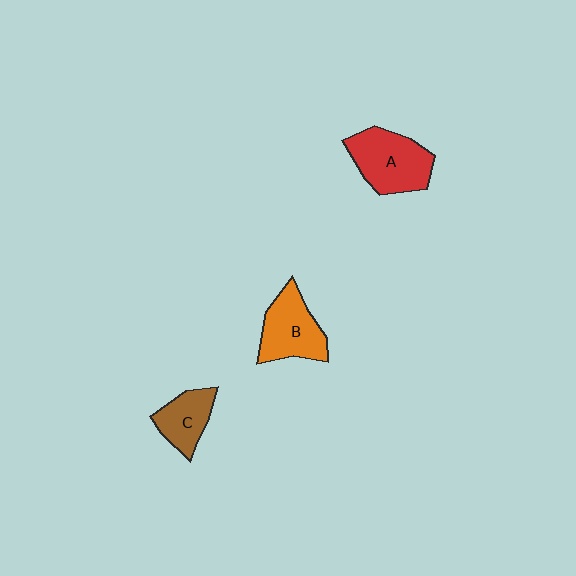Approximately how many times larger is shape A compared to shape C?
Approximately 1.6 times.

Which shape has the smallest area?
Shape C (brown).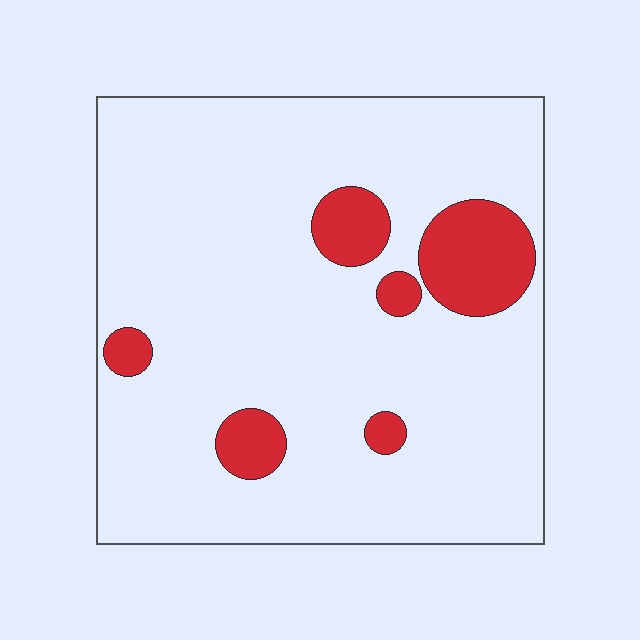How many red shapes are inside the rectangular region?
6.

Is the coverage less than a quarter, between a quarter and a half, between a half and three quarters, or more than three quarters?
Less than a quarter.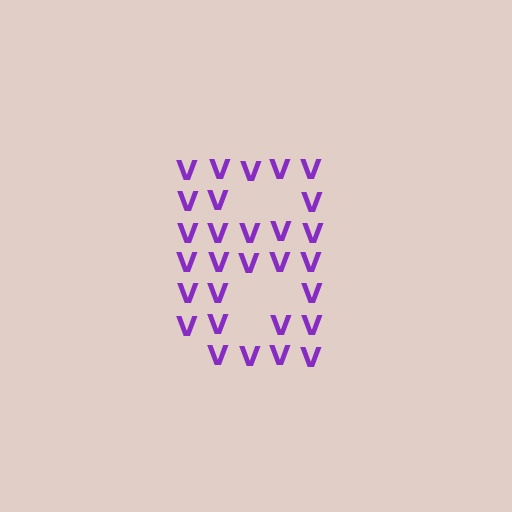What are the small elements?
The small elements are letter V's.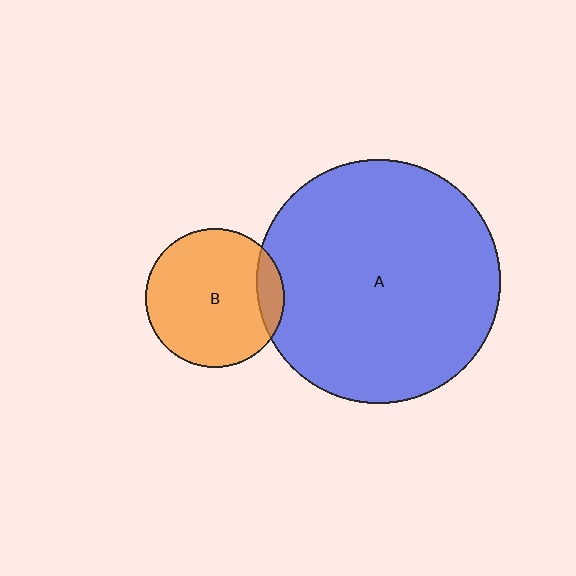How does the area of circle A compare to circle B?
Approximately 3.1 times.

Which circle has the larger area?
Circle A (blue).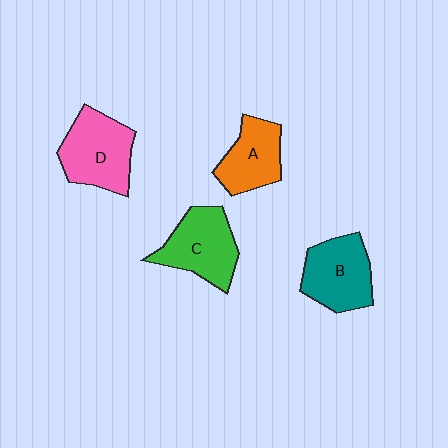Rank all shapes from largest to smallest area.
From largest to smallest: D (pink), C (green), B (teal), A (orange).